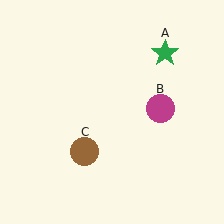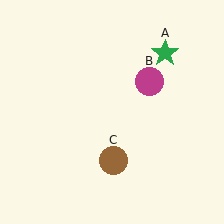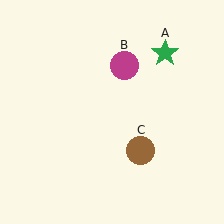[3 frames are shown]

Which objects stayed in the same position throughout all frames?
Green star (object A) remained stationary.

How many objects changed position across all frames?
2 objects changed position: magenta circle (object B), brown circle (object C).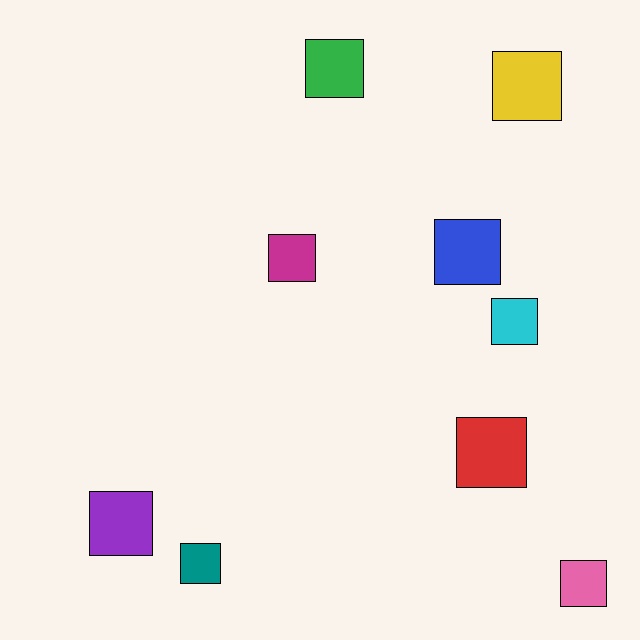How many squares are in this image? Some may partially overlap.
There are 9 squares.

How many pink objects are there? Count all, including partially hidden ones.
There is 1 pink object.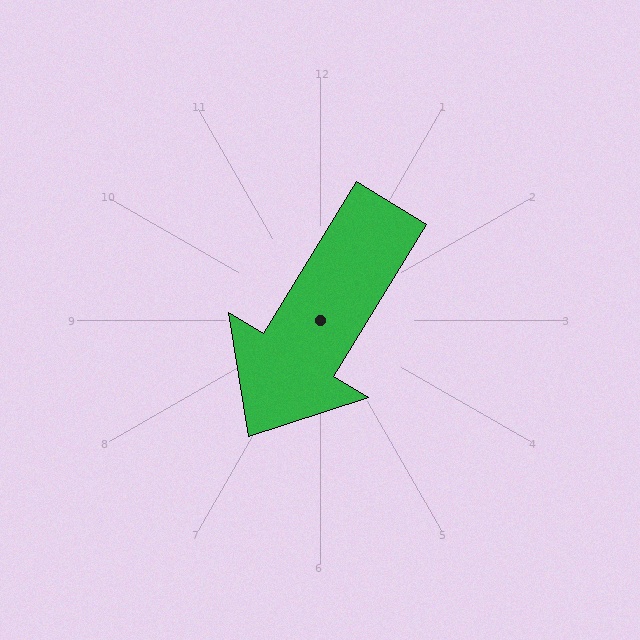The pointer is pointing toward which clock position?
Roughly 7 o'clock.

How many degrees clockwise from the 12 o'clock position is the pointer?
Approximately 211 degrees.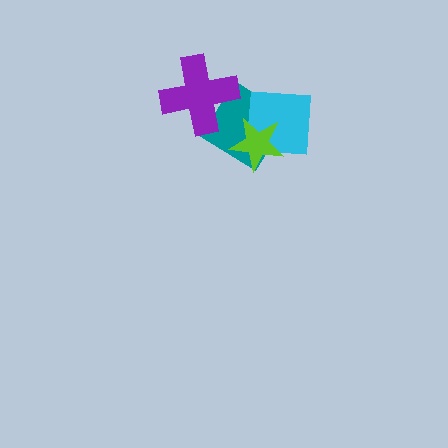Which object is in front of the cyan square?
The lime star is in front of the cyan square.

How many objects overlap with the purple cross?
1 object overlaps with the purple cross.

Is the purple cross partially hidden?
No, no other shape covers it.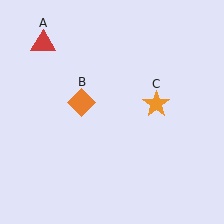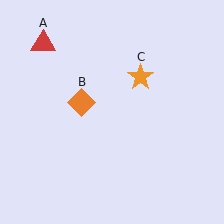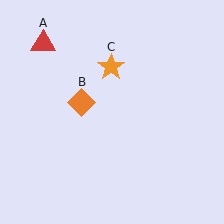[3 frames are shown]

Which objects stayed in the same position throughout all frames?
Red triangle (object A) and orange diamond (object B) remained stationary.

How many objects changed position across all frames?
1 object changed position: orange star (object C).